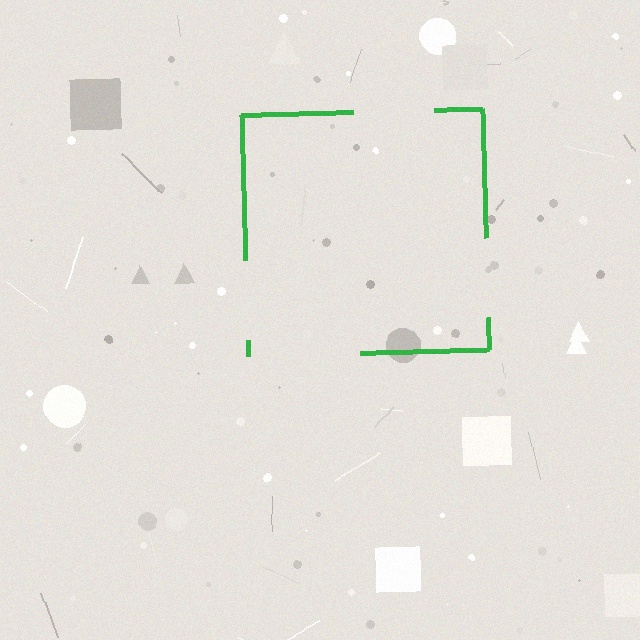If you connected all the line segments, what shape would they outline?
They would outline a square.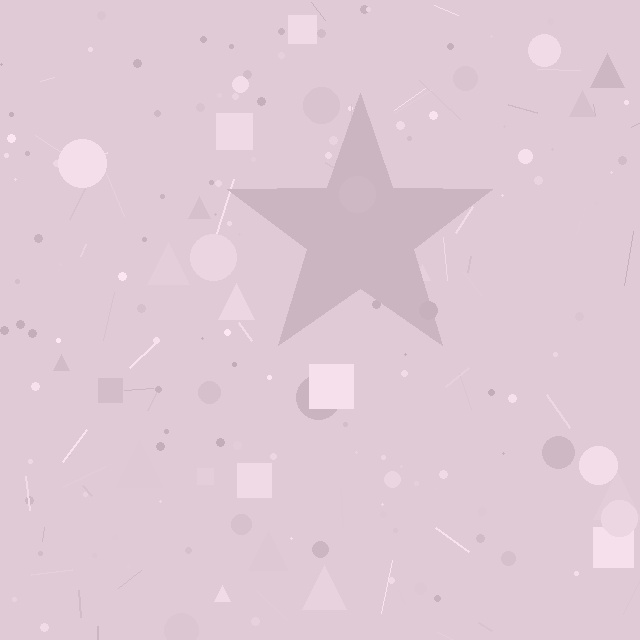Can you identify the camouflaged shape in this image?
The camouflaged shape is a star.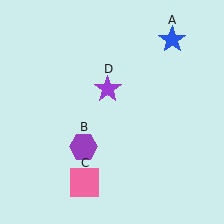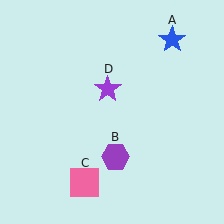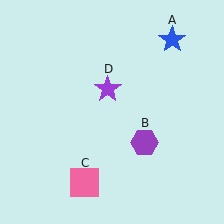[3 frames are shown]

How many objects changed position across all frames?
1 object changed position: purple hexagon (object B).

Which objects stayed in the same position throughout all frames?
Blue star (object A) and pink square (object C) and purple star (object D) remained stationary.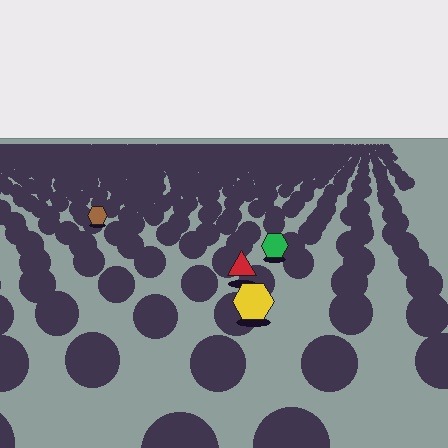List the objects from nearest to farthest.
From nearest to farthest: the yellow hexagon, the red triangle, the green hexagon, the brown hexagon.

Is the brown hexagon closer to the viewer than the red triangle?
No. The red triangle is closer — you can tell from the texture gradient: the ground texture is coarser near it.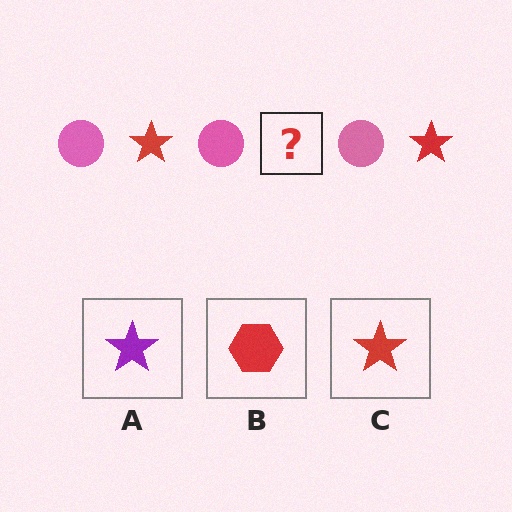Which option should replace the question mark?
Option C.